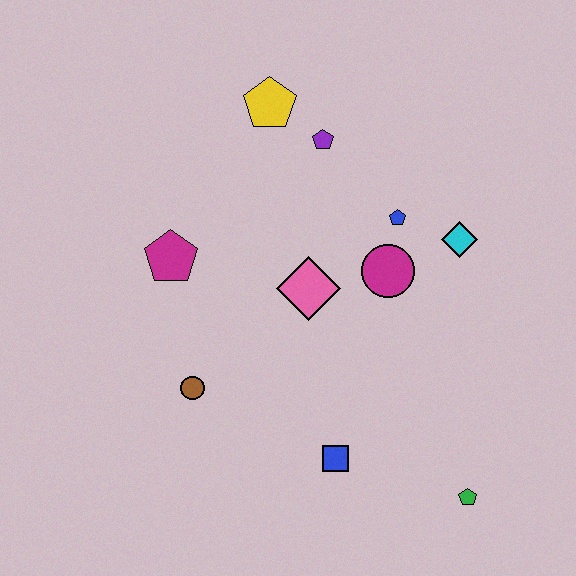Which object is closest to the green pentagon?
The blue square is closest to the green pentagon.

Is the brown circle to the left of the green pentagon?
Yes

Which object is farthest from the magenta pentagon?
The green pentagon is farthest from the magenta pentagon.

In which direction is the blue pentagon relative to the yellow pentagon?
The blue pentagon is to the right of the yellow pentagon.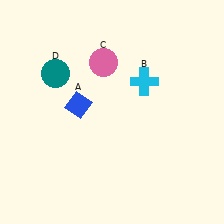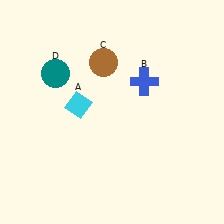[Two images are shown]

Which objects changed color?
A changed from blue to cyan. B changed from cyan to blue. C changed from pink to brown.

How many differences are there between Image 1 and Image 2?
There are 3 differences between the two images.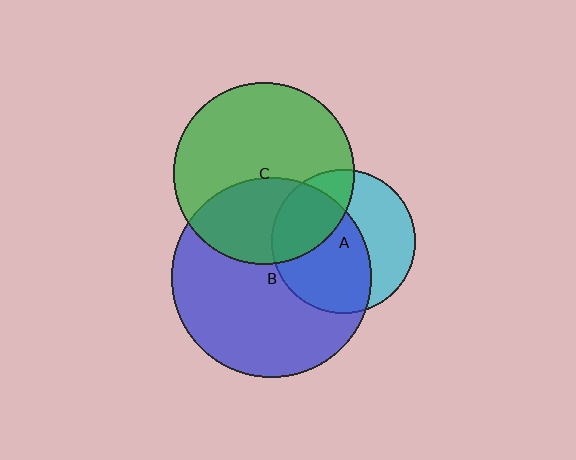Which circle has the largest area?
Circle B (blue).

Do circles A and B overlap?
Yes.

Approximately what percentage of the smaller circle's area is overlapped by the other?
Approximately 60%.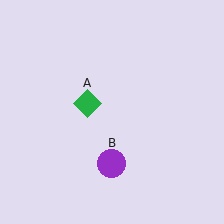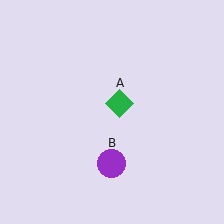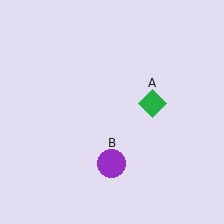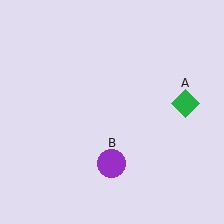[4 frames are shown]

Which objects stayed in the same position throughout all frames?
Purple circle (object B) remained stationary.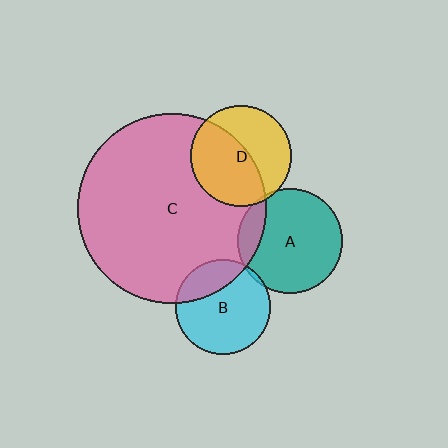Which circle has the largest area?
Circle C (pink).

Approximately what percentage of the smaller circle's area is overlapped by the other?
Approximately 55%.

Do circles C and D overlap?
Yes.